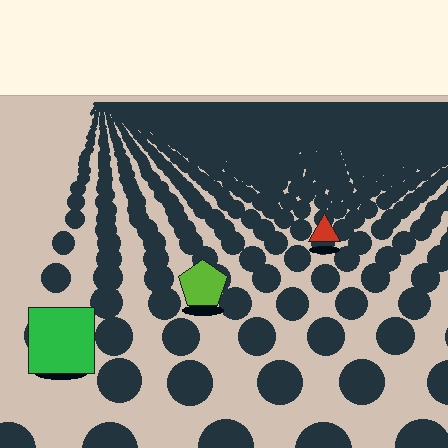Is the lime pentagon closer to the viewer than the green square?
No. The green square is closer — you can tell from the texture gradient: the ground texture is coarser near it.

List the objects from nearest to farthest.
From nearest to farthest: the green square, the lime pentagon, the red triangle.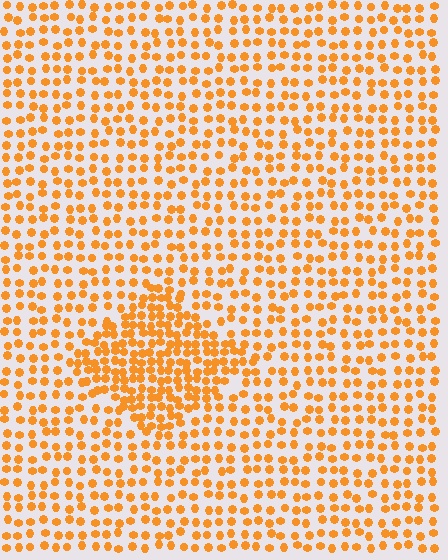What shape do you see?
I see a diamond.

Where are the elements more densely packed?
The elements are more densely packed inside the diamond boundary.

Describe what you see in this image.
The image contains small orange elements arranged at two different densities. A diamond-shaped region is visible where the elements are more densely packed than the surrounding area.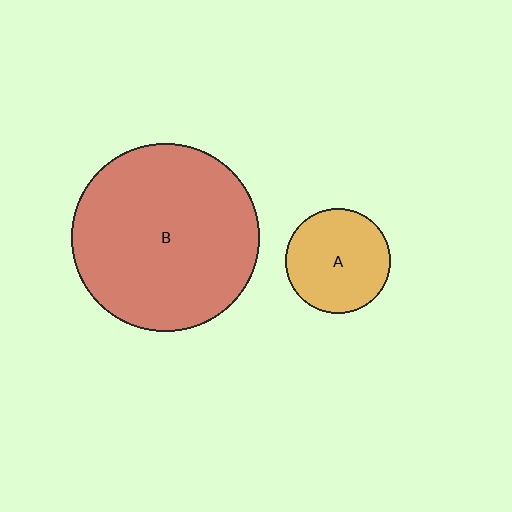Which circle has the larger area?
Circle B (red).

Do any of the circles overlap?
No, none of the circles overlap.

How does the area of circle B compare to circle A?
Approximately 3.2 times.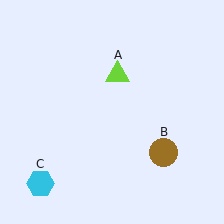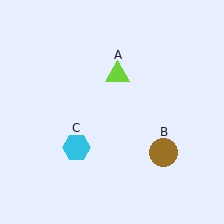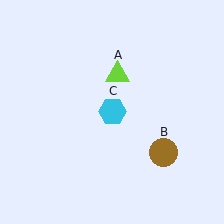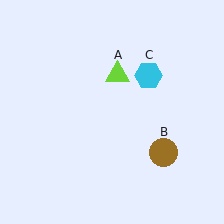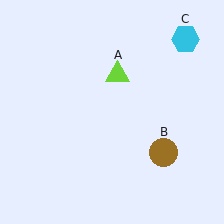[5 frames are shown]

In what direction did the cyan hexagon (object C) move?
The cyan hexagon (object C) moved up and to the right.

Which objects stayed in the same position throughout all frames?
Lime triangle (object A) and brown circle (object B) remained stationary.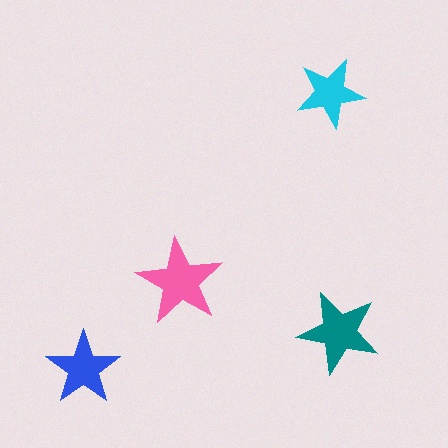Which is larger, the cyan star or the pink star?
The pink one.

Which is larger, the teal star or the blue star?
The teal one.